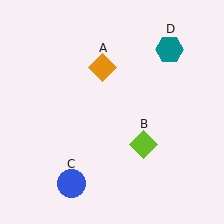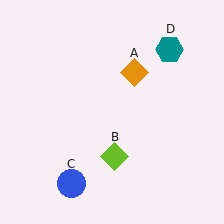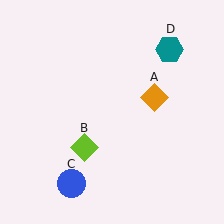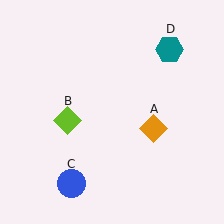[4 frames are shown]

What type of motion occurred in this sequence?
The orange diamond (object A), lime diamond (object B) rotated clockwise around the center of the scene.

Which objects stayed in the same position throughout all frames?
Blue circle (object C) and teal hexagon (object D) remained stationary.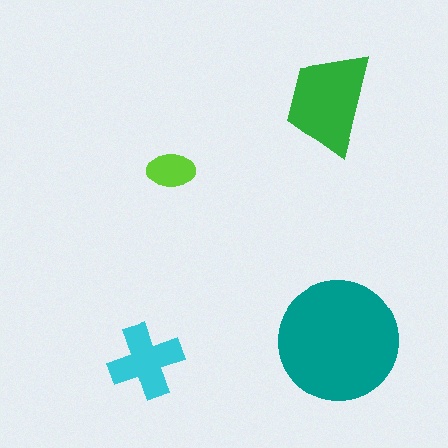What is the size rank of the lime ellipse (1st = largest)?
4th.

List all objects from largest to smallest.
The teal circle, the green trapezoid, the cyan cross, the lime ellipse.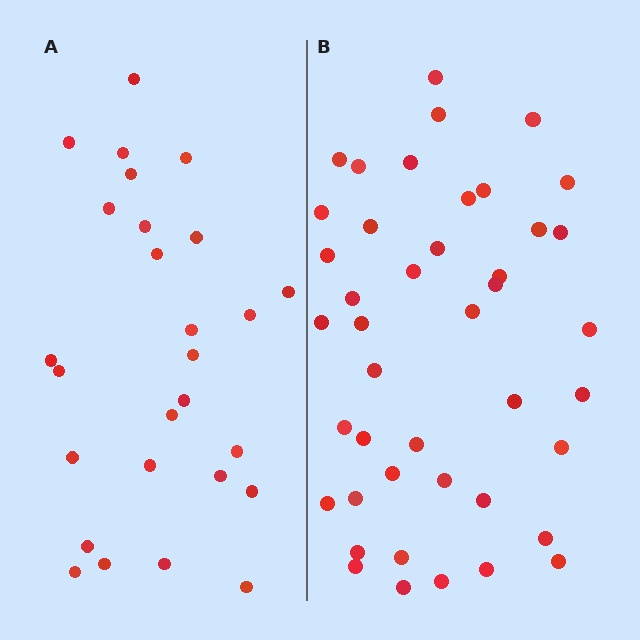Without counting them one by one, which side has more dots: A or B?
Region B (the right region) has more dots.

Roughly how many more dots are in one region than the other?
Region B has approximately 15 more dots than region A.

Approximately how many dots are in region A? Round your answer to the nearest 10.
About 30 dots. (The exact count is 27, which rounds to 30.)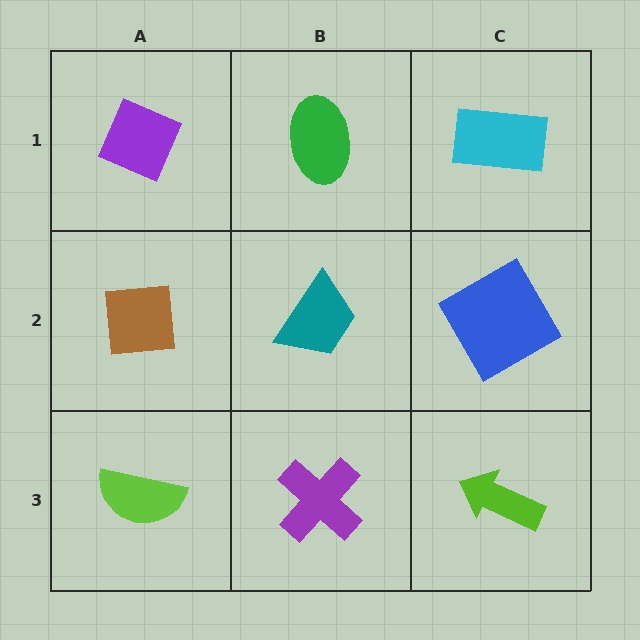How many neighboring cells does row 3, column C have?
2.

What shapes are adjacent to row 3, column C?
A blue diamond (row 2, column C), a purple cross (row 3, column B).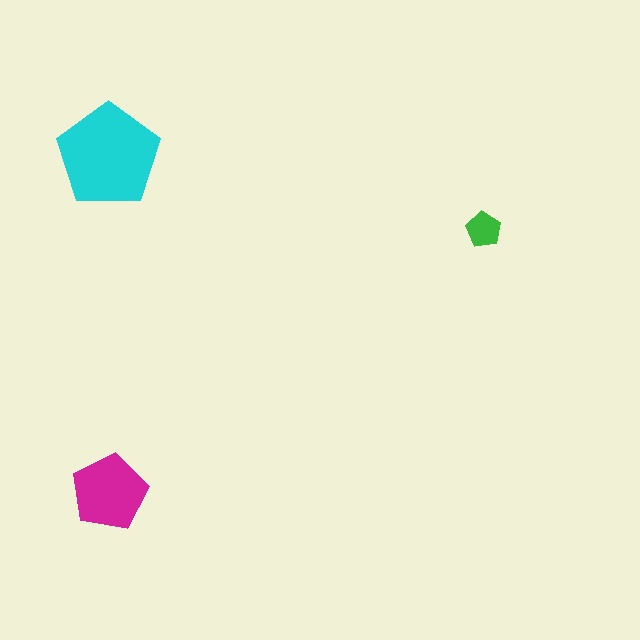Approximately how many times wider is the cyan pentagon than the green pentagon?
About 3 times wider.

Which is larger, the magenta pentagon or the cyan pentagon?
The cyan one.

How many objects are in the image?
There are 3 objects in the image.